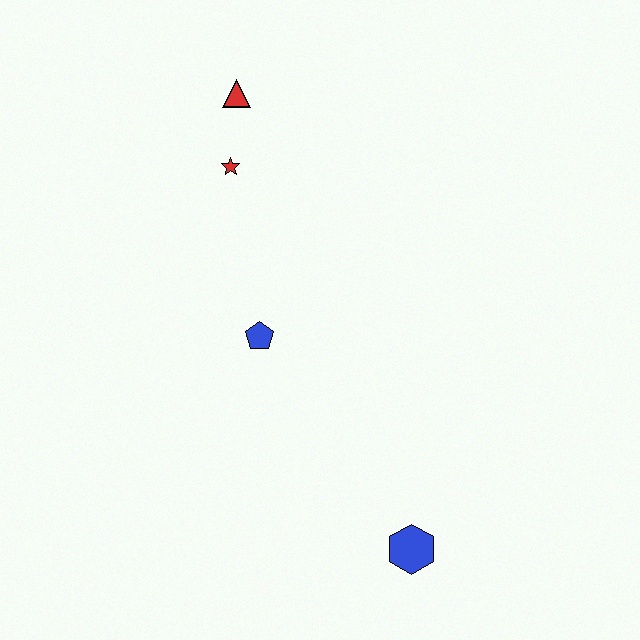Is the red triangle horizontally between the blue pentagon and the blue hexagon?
No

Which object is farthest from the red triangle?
The blue hexagon is farthest from the red triangle.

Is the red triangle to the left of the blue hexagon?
Yes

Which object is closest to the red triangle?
The red star is closest to the red triangle.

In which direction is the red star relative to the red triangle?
The red star is below the red triangle.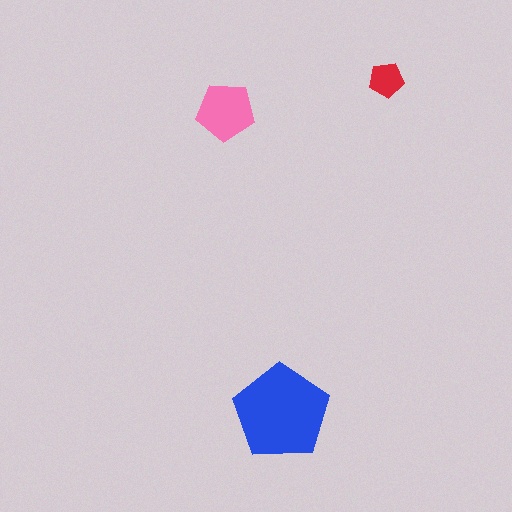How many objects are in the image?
There are 3 objects in the image.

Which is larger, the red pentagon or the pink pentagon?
The pink one.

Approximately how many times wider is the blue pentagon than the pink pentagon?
About 1.5 times wider.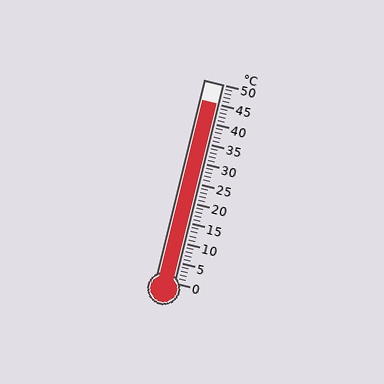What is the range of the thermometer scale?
The thermometer scale ranges from 0°C to 50°C.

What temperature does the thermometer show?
The thermometer shows approximately 45°C.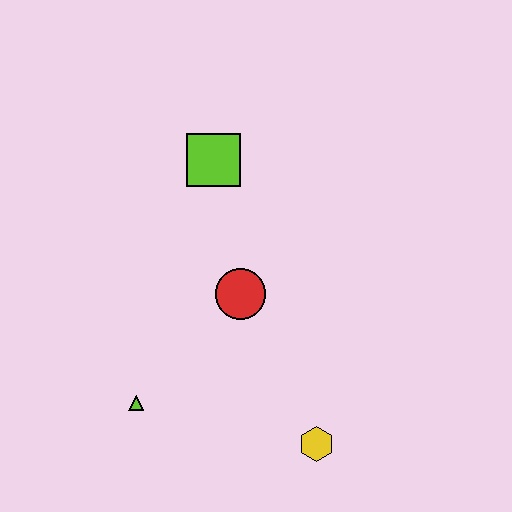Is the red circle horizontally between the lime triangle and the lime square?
No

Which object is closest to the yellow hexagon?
The red circle is closest to the yellow hexagon.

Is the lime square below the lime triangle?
No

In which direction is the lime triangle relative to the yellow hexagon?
The lime triangle is to the left of the yellow hexagon.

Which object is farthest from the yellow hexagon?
The lime square is farthest from the yellow hexagon.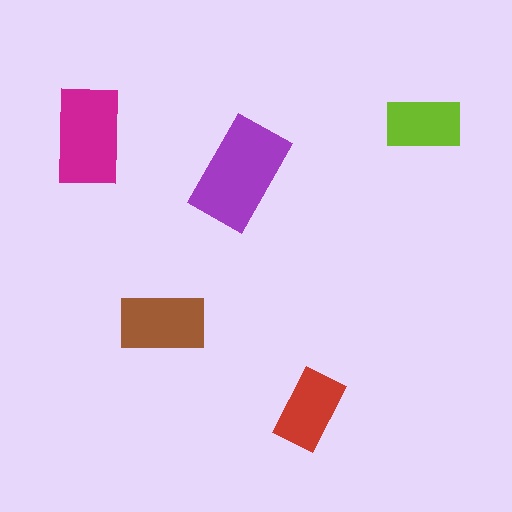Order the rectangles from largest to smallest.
the purple one, the magenta one, the brown one, the red one, the lime one.